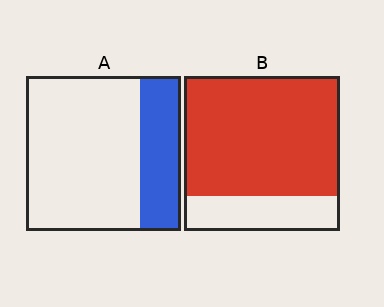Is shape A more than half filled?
No.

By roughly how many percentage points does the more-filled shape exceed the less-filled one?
By roughly 50 percentage points (B over A).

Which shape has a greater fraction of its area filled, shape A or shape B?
Shape B.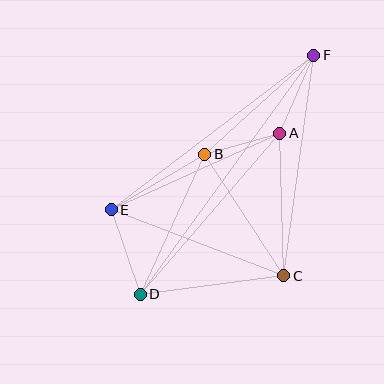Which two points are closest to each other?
Points A and B are closest to each other.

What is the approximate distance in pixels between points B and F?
The distance between B and F is approximately 147 pixels.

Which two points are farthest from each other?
Points D and F are farthest from each other.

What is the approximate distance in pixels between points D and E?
The distance between D and E is approximately 89 pixels.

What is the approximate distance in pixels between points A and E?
The distance between A and E is approximately 185 pixels.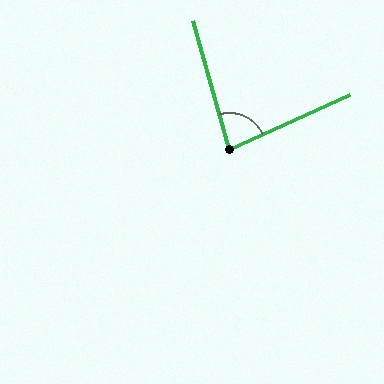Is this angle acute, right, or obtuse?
It is acute.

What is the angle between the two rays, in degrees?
Approximately 81 degrees.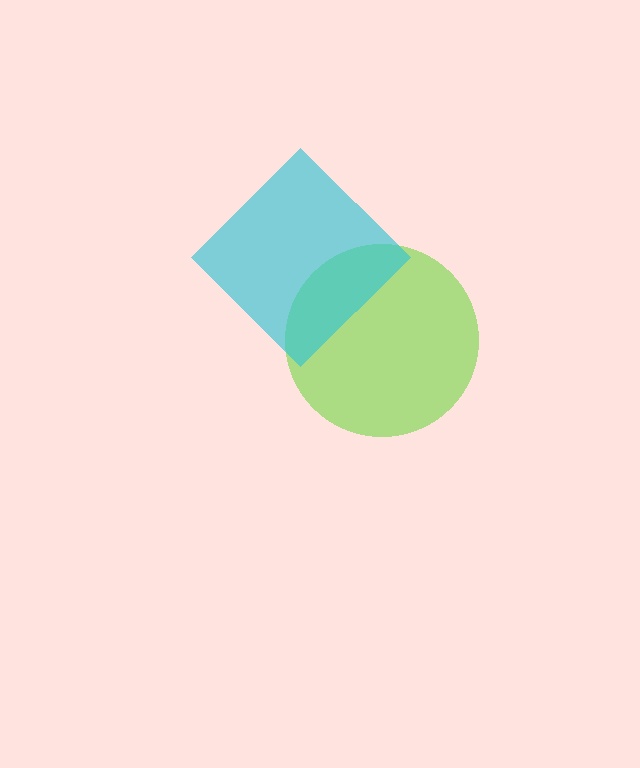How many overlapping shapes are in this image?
There are 2 overlapping shapes in the image.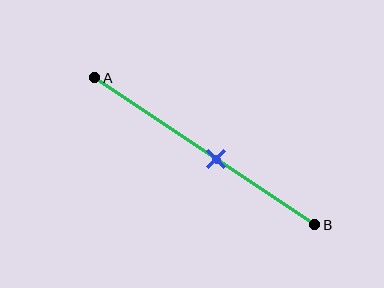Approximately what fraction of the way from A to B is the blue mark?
The blue mark is approximately 55% of the way from A to B.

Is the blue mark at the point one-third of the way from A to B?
No, the mark is at about 55% from A, not at the 33% one-third point.